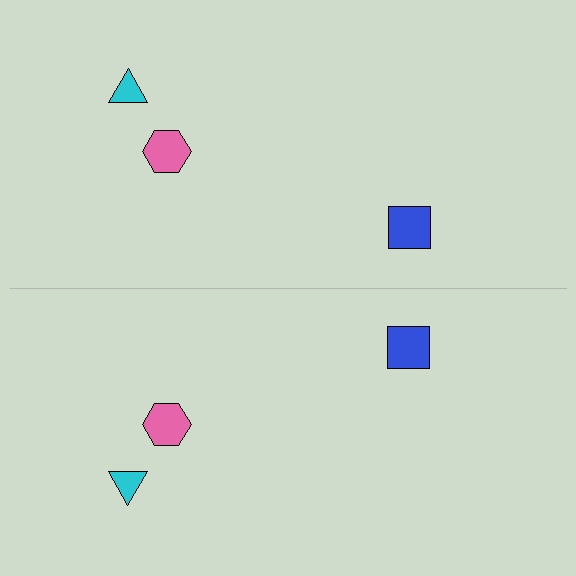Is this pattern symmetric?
Yes, this pattern has bilateral (reflection) symmetry.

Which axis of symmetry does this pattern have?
The pattern has a horizontal axis of symmetry running through the center of the image.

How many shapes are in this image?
There are 6 shapes in this image.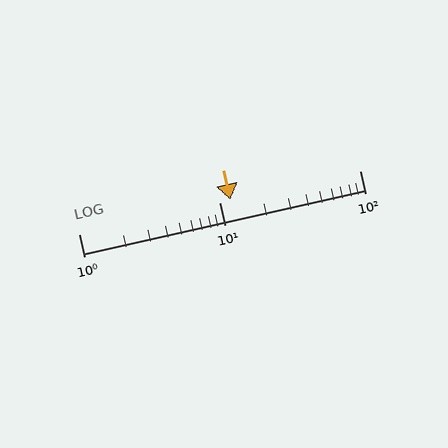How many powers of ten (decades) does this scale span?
The scale spans 2 decades, from 1 to 100.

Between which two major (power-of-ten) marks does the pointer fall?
The pointer is between 10 and 100.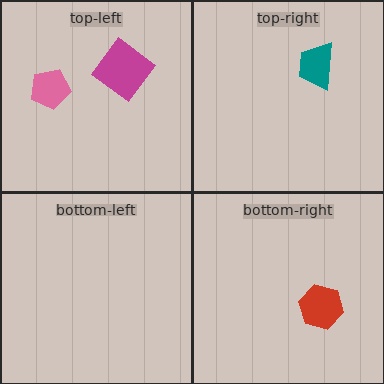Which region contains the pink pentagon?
The top-left region.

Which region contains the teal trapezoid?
The top-right region.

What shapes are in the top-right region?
The teal trapezoid.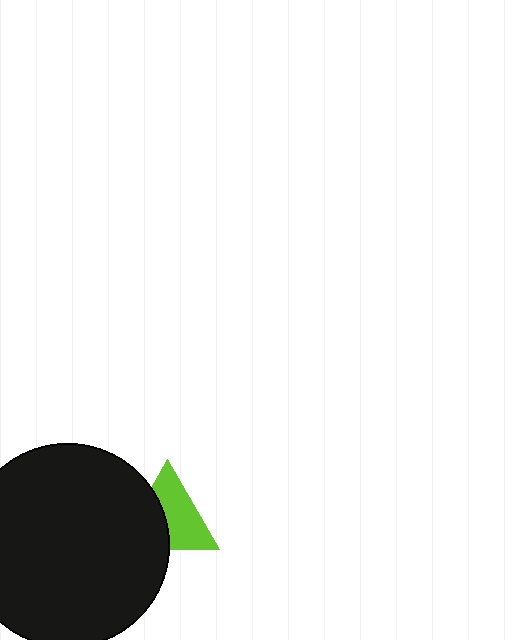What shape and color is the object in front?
The object in front is a black circle.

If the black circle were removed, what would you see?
You would see the complete lime triangle.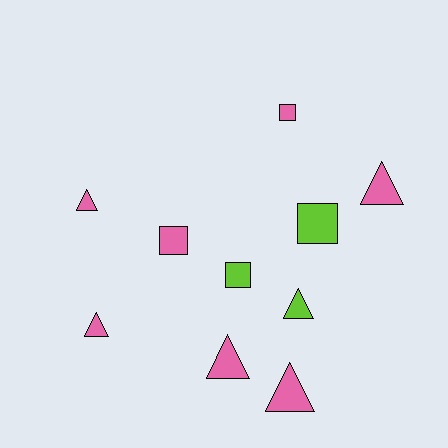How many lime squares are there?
There are 2 lime squares.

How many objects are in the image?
There are 10 objects.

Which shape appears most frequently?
Triangle, with 6 objects.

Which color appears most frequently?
Pink, with 7 objects.